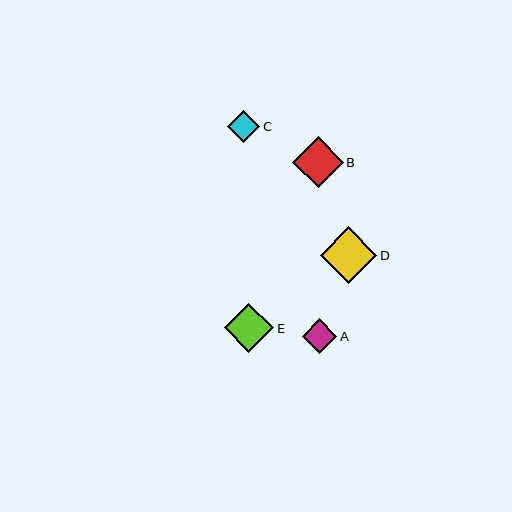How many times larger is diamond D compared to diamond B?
Diamond D is approximately 1.1 times the size of diamond B.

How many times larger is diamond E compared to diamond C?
Diamond E is approximately 1.6 times the size of diamond C.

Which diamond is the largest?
Diamond D is the largest with a size of approximately 57 pixels.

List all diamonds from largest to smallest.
From largest to smallest: D, B, E, A, C.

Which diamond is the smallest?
Diamond C is the smallest with a size of approximately 32 pixels.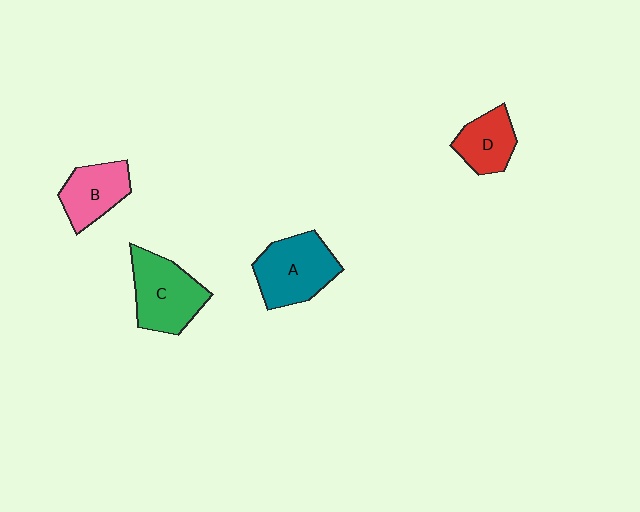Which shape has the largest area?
Shape A (teal).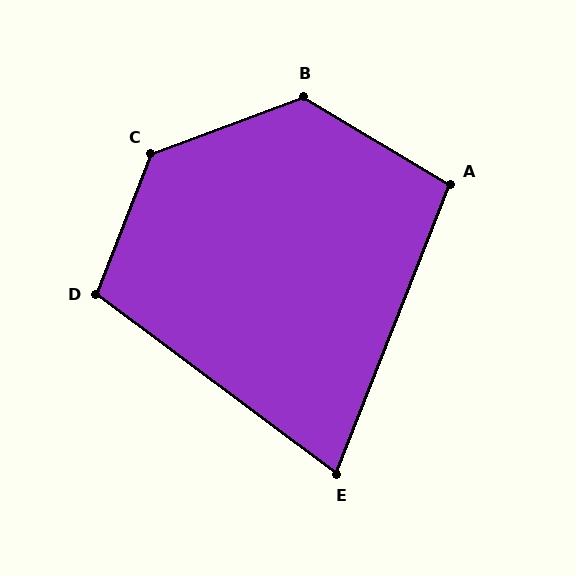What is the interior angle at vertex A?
Approximately 100 degrees (obtuse).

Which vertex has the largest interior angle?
C, at approximately 132 degrees.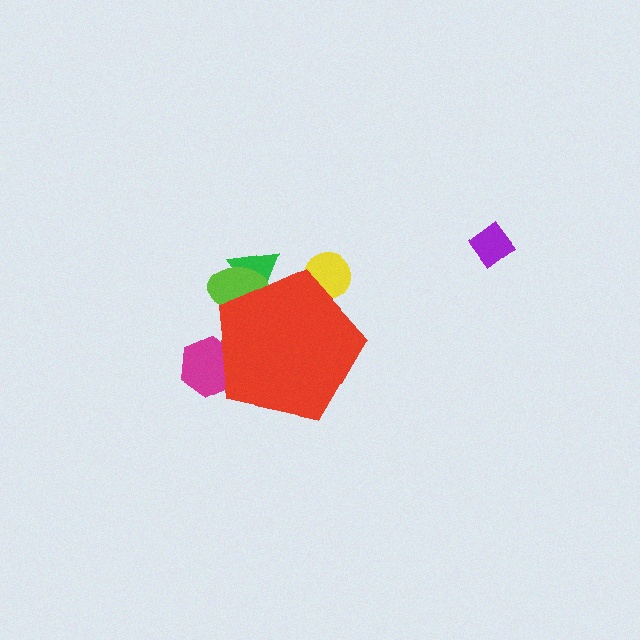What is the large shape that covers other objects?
A red pentagon.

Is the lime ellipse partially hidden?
Yes, the lime ellipse is partially hidden behind the red pentagon.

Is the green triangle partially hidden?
Yes, the green triangle is partially hidden behind the red pentagon.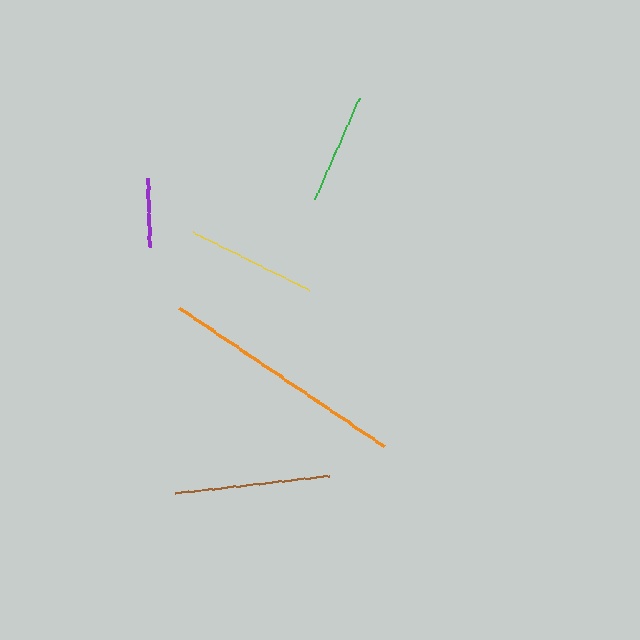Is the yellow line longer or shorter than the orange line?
The orange line is longer than the yellow line.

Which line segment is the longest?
The orange line is the longest at approximately 247 pixels.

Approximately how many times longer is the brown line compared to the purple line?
The brown line is approximately 2.3 times the length of the purple line.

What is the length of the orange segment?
The orange segment is approximately 247 pixels long.